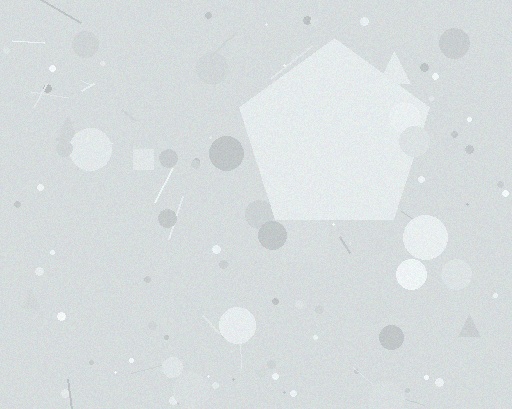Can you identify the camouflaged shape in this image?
The camouflaged shape is a pentagon.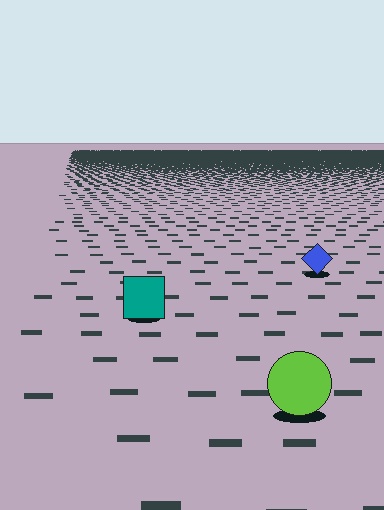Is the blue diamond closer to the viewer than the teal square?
No. The teal square is closer — you can tell from the texture gradient: the ground texture is coarser near it.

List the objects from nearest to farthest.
From nearest to farthest: the lime circle, the teal square, the blue diamond.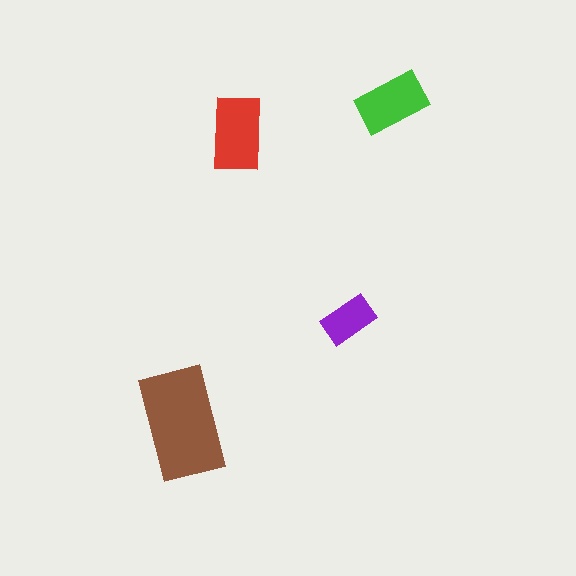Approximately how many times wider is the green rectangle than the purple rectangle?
About 1.5 times wider.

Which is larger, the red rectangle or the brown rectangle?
The brown one.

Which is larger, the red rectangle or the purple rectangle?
The red one.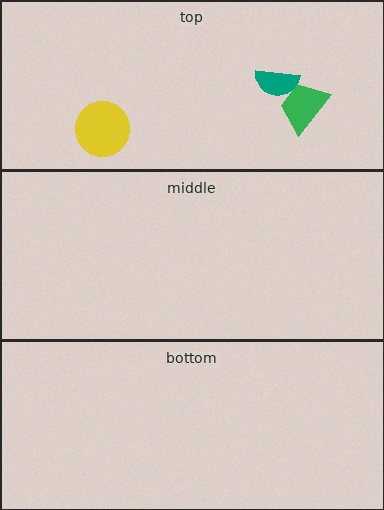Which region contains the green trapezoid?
The top region.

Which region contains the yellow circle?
The top region.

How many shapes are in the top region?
3.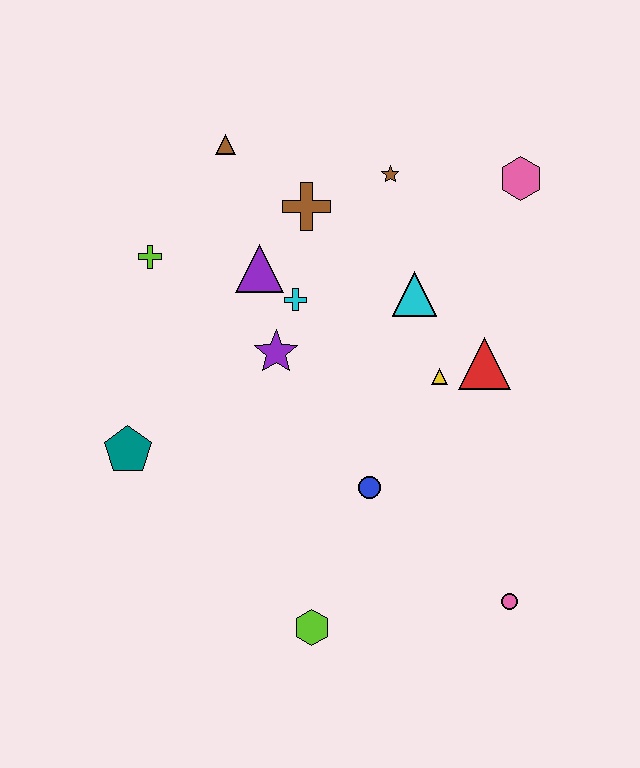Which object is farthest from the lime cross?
The pink circle is farthest from the lime cross.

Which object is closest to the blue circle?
The yellow triangle is closest to the blue circle.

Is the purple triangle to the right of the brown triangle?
Yes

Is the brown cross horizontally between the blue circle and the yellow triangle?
No